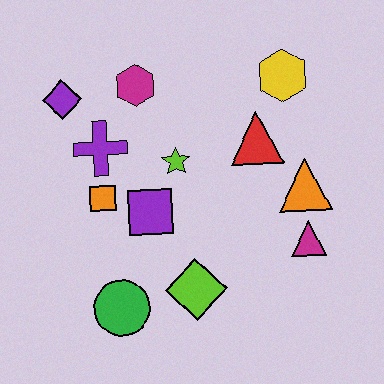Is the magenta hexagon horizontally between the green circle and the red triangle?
Yes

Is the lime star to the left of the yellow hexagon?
Yes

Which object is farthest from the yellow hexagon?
The green circle is farthest from the yellow hexagon.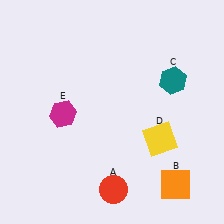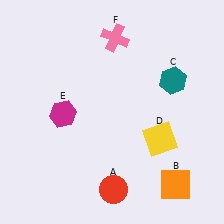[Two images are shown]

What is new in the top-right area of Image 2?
A pink cross (F) was added in the top-right area of Image 2.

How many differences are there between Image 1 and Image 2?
There is 1 difference between the two images.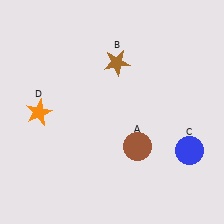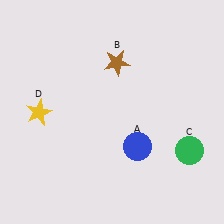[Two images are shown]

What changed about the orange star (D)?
In Image 1, D is orange. In Image 2, it changed to yellow.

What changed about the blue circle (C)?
In Image 1, C is blue. In Image 2, it changed to green.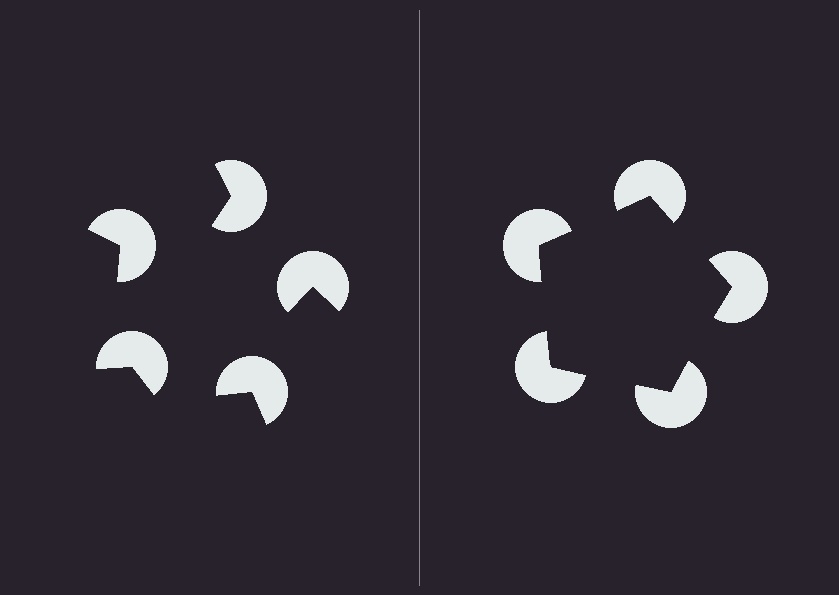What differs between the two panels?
The pac-man discs are positioned identically on both sides; only the wedge orientations differ. On the right they align to a pentagon; on the left they are misaligned.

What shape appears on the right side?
An illusory pentagon.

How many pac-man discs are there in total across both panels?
10 — 5 on each side.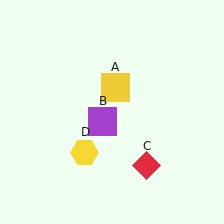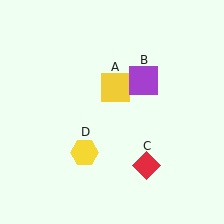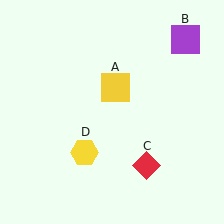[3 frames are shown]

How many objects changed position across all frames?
1 object changed position: purple square (object B).